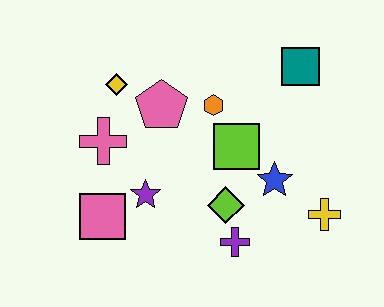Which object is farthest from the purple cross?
The yellow diamond is farthest from the purple cross.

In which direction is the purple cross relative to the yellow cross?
The purple cross is to the left of the yellow cross.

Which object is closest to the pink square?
The purple star is closest to the pink square.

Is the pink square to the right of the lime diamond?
No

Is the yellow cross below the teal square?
Yes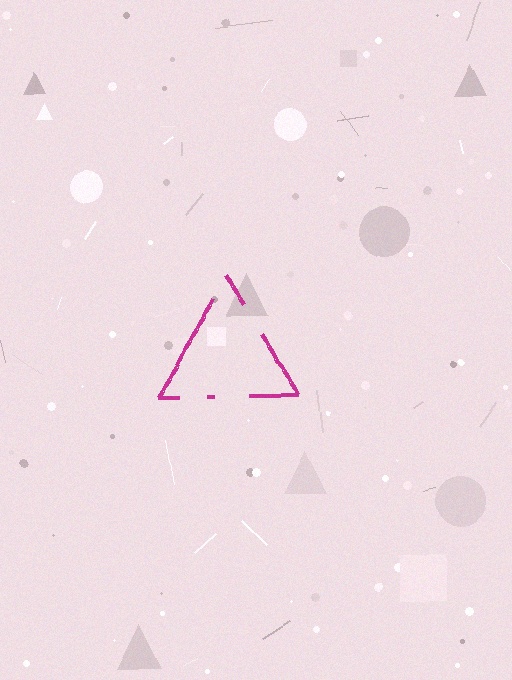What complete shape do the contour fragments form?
The contour fragments form a triangle.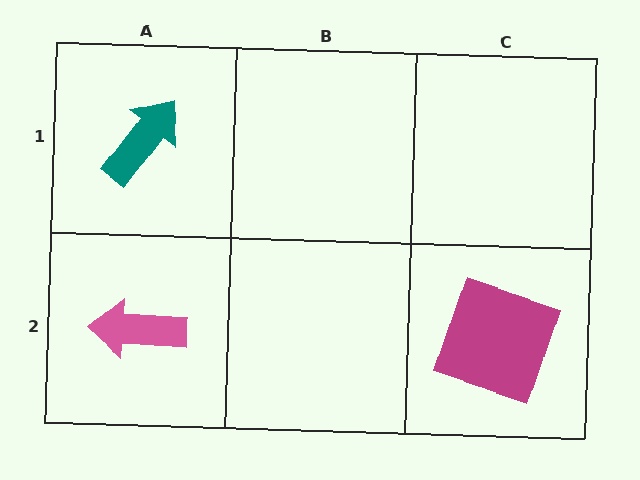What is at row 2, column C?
A magenta square.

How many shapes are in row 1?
1 shape.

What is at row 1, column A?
A teal arrow.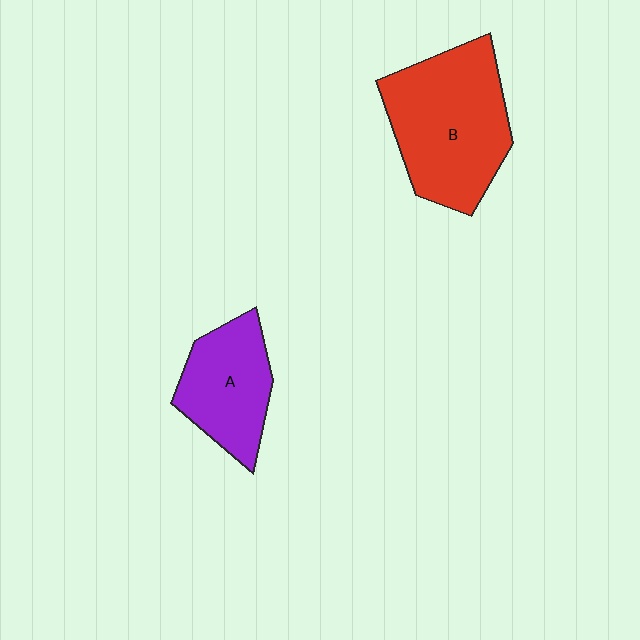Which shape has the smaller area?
Shape A (purple).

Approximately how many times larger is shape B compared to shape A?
Approximately 1.6 times.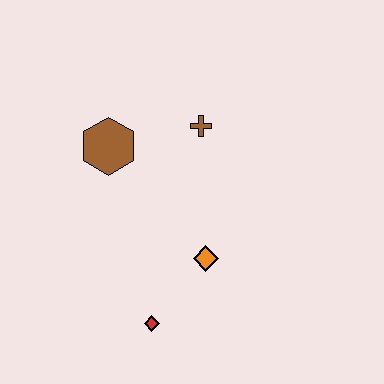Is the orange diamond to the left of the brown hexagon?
No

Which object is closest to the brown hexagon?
The brown cross is closest to the brown hexagon.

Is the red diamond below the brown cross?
Yes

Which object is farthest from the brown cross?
The red diamond is farthest from the brown cross.